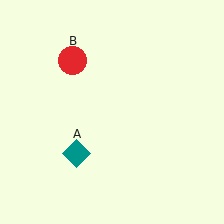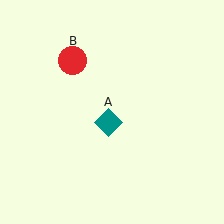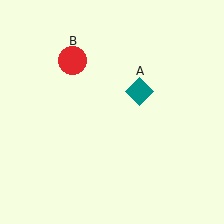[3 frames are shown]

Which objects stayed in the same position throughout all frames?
Red circle (object B) remained stationary.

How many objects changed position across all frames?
1 object changed position: teal diamond (object A).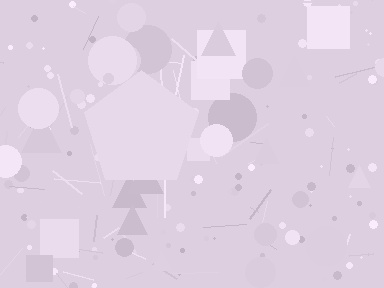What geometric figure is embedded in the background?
A pentagon is embedded in the background.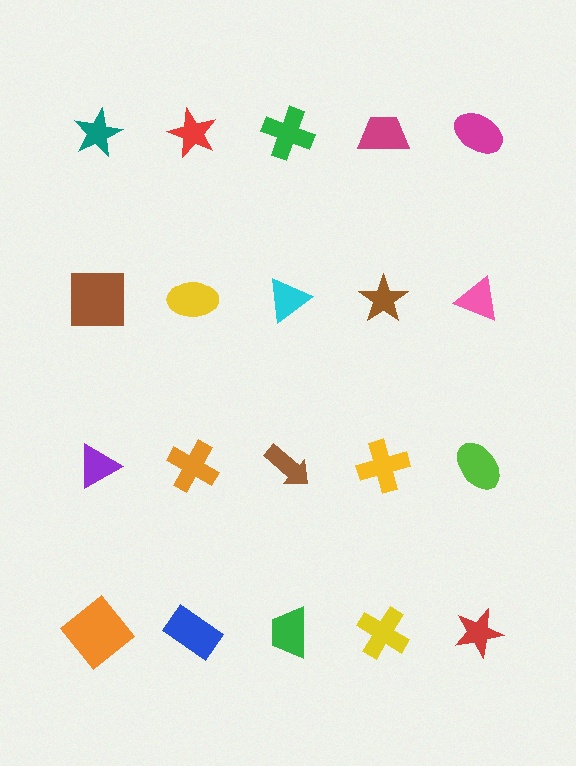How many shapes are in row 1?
5 shapes.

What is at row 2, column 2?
A yellow ellipse.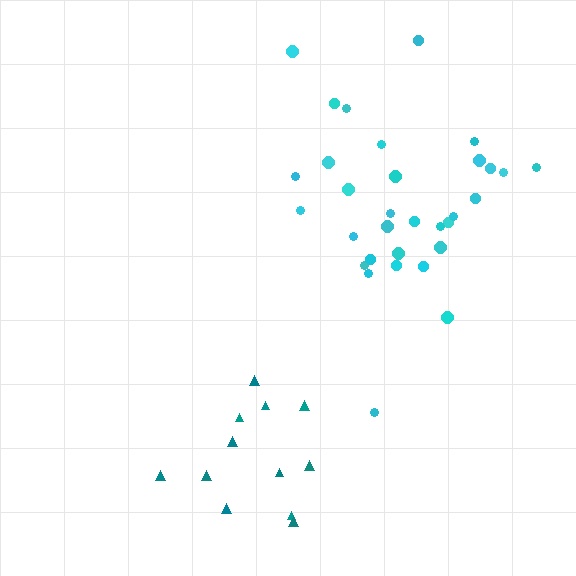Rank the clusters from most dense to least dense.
teal, cyan.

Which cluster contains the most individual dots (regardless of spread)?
Cyan (32).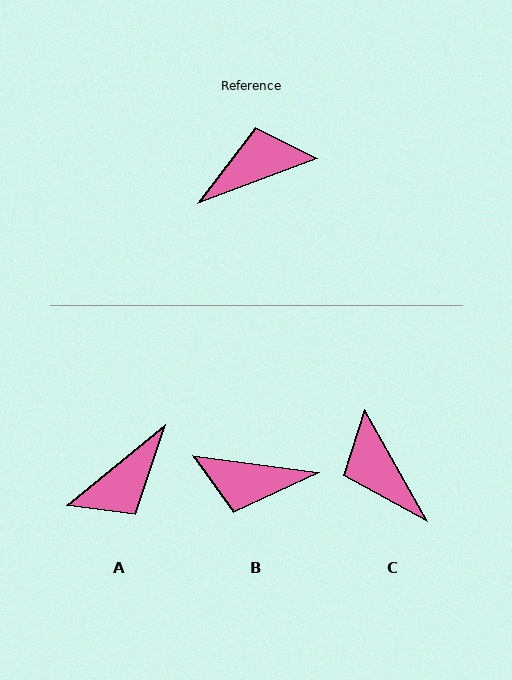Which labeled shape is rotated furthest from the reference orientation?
A, about 162 degrees away.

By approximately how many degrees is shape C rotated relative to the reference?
Approximately 99 degrees counter-clockwise.